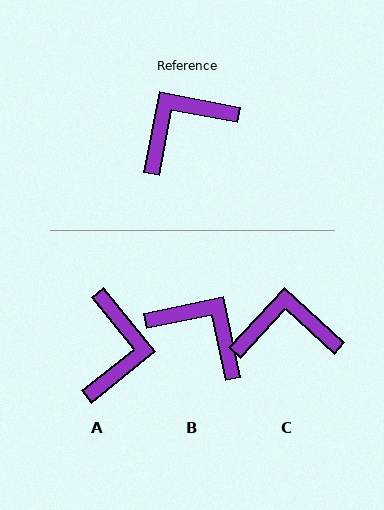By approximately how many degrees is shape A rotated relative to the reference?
Approximately 130 degrees clockwise.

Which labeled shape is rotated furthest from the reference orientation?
A, about 130 degrees away.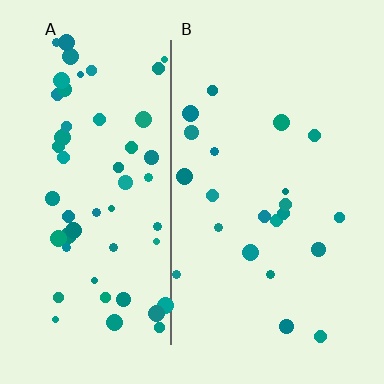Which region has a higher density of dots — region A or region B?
A (the left).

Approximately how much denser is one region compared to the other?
Approximately 2.6× — region A over region B.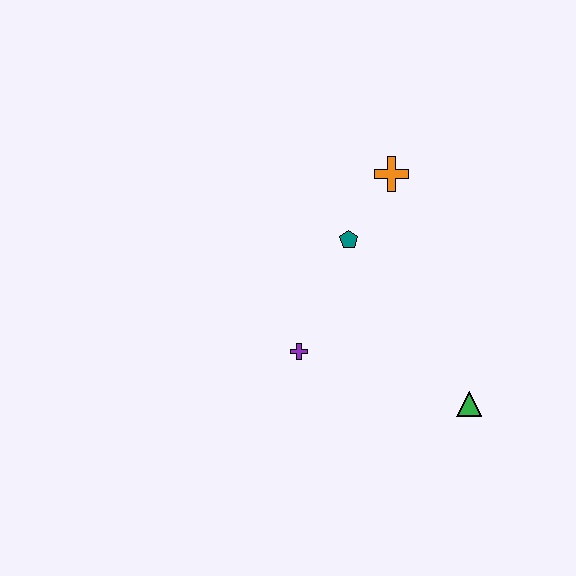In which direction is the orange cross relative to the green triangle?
The orange cross is above the green triangle.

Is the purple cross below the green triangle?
No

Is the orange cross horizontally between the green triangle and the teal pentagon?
Yes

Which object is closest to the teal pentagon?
The orange cross is closest to the teal pentagon.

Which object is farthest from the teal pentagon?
The green triangle is farthest from the teal pentagon.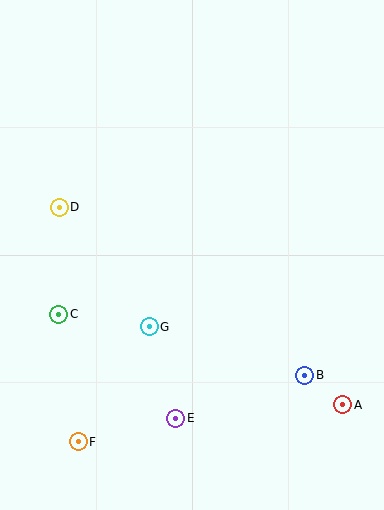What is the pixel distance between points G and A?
The distance between G and A is 209 pixels.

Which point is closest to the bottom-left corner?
Point F is closest to the bottom-left corner.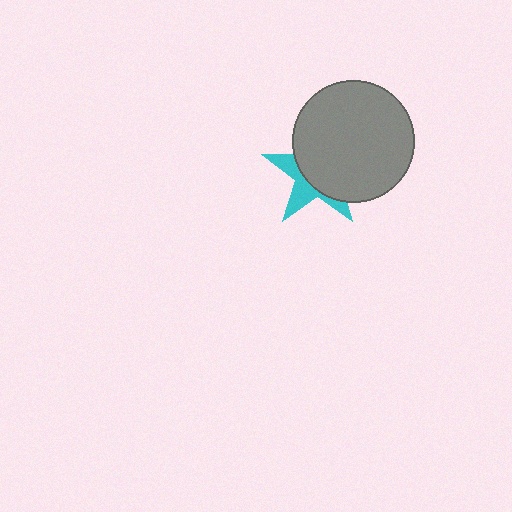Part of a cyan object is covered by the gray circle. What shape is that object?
It is a star.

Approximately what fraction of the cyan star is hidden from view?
Roughly 64% of the cyan star is hidden behind the gray circle.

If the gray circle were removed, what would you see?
You would see the complete cyan star.